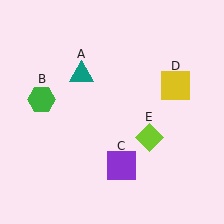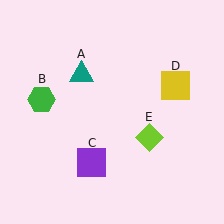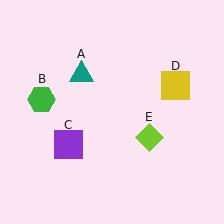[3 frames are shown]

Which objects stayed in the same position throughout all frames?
Teal triangle (object A) and green hexagon (object B) and yellow square (object D) and lime diamond (object E) remained stationary.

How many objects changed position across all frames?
1 object changed position: purple square (object C).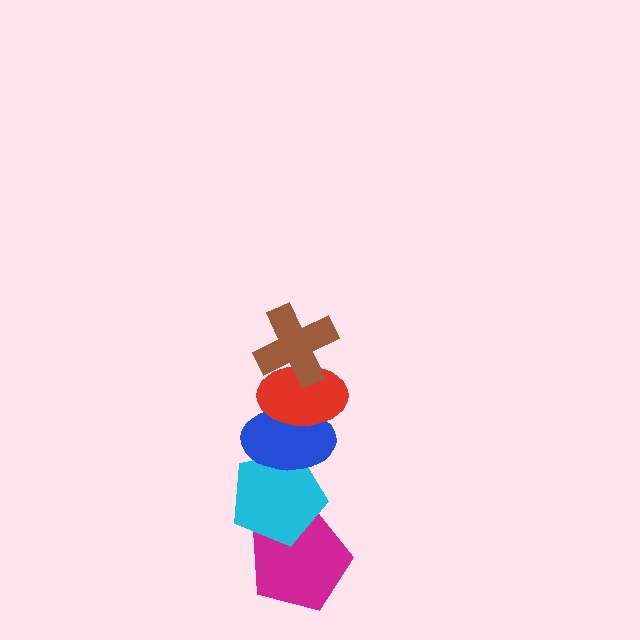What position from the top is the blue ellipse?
The blue ellipse is 3rd from the top.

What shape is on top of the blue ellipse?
The red ellipse is on top of the blue ellipse.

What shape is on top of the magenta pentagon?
The cyan pentagon is on top of the magenta pentagon.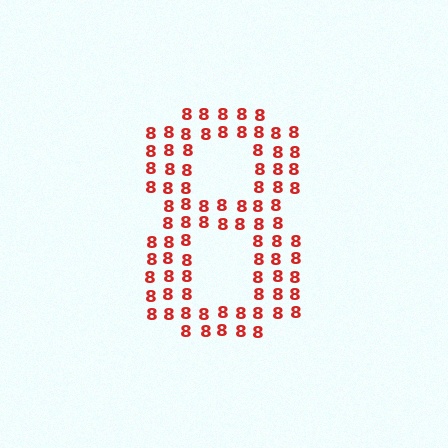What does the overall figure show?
The overall figure shows the digit 8.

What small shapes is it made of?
It is made of small digit 8's.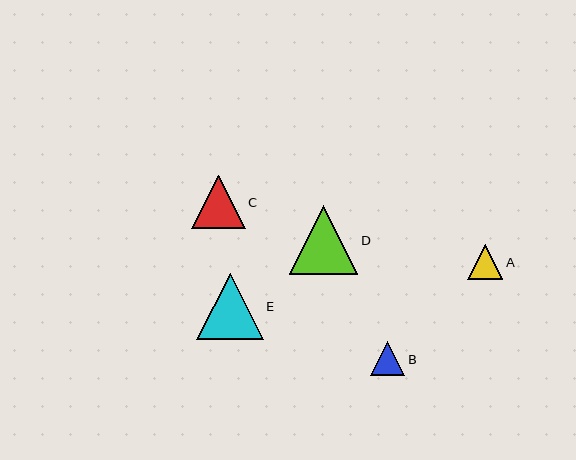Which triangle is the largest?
Triangle D is the largest with a size of approximately 68 pixels.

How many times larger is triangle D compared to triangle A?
Triangle D is approximately 1.9 times the size of triangle A.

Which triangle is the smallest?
Triangle B is the smallest with a size of approximately 34 pixels.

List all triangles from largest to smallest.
From largest to smallest: D, E, C, A, B.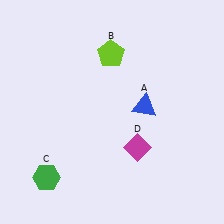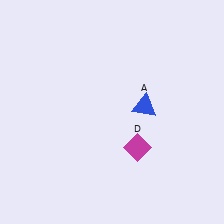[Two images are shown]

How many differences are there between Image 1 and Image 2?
There are 2 differences between the two images.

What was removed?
The green hexagon (C), the lime pentagon (B) were removed in Image 2.